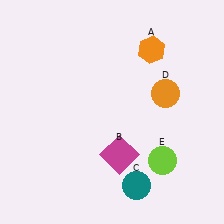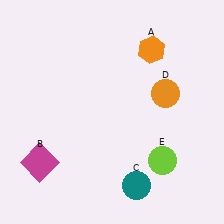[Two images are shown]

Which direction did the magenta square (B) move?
The magenta square (B) moved left.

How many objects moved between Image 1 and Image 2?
1 object moved between the two images.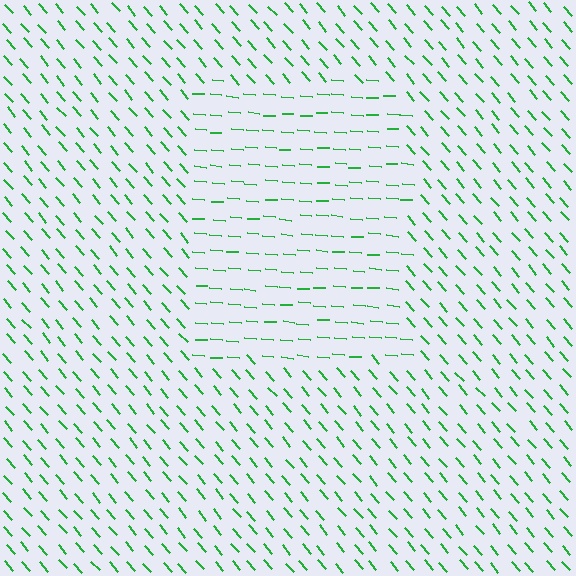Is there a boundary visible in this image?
Yes, there is a texture boundary formed by a change in line orientation.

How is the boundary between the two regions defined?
The boundary is defined purely by a change in line orientation (approximately 45 degrees difference). All lines are the same color and thickness.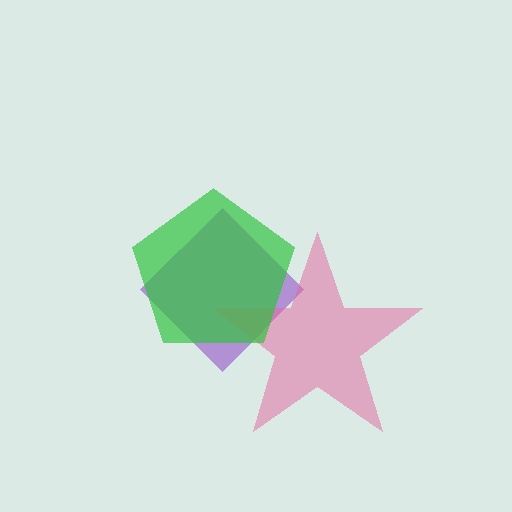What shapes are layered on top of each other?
The layered shapes are: a purple diamond, a pink star, a green pentagon.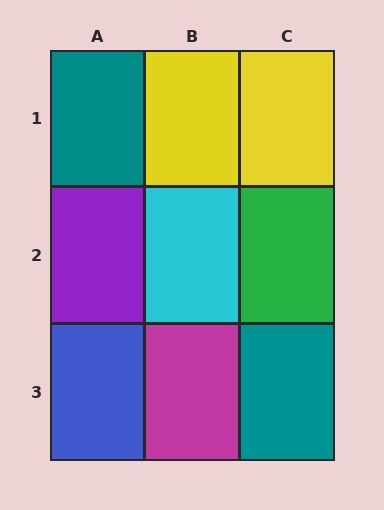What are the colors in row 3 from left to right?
Blue, magenta, teal.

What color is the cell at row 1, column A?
Teal.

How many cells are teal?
2 cells are teal.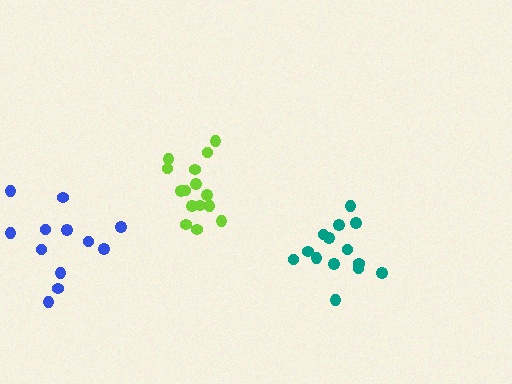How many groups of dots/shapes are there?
There are 3 groups.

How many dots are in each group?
Group 1: 15 dots, Group 2: 12 dots, Group 3: 14 dots (41 total).